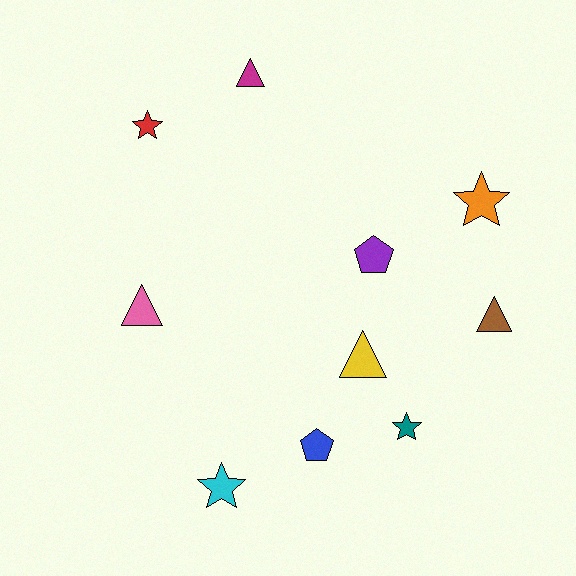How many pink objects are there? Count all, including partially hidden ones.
There is 1 pink object.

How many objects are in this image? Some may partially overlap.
There are 10 objects.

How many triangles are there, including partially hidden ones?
There are 4 triangles.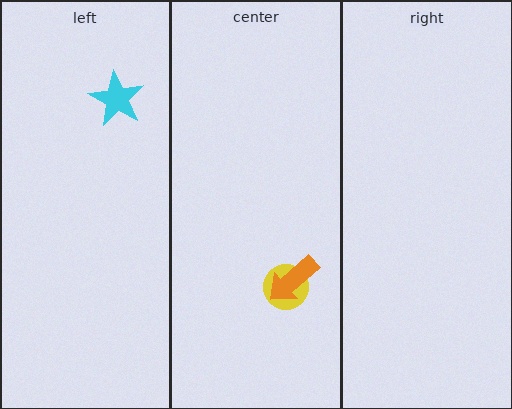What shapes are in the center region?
The yellow circle, the orange arrow.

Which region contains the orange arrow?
The center region.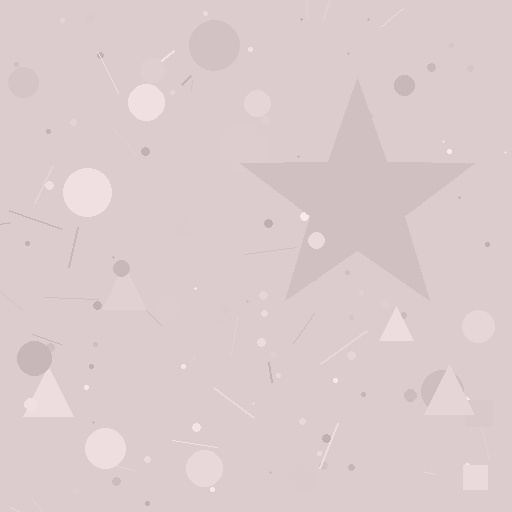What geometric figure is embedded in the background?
A star is embedded in the background.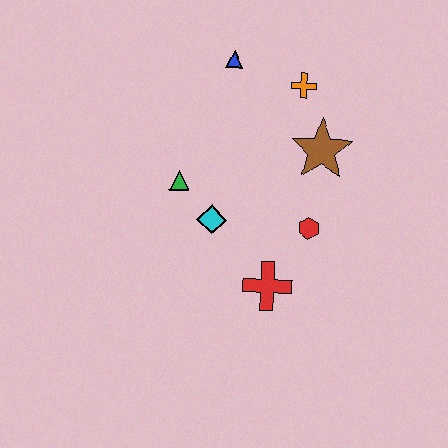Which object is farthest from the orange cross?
The red cross is farthest from the orange cross.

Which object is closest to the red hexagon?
The red cross is closest to the red hexagon.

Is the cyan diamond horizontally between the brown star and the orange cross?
No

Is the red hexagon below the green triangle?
Yes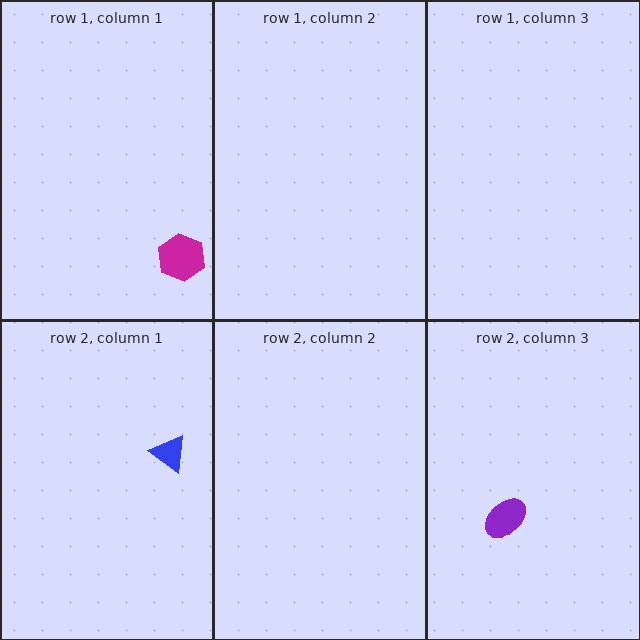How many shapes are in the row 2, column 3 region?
1.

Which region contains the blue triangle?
The row 2, column 1 region.